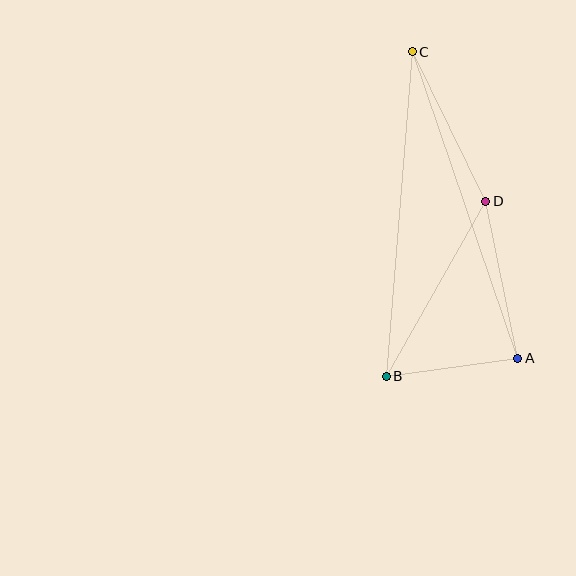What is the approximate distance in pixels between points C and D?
The distance between C and D is approximately 167 pixels.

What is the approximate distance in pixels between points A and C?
The distance between A and C is approximately 325 pixels.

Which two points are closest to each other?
Points A and B are closest to each other.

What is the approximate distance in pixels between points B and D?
The distance between B and D is approximately 201 pixels.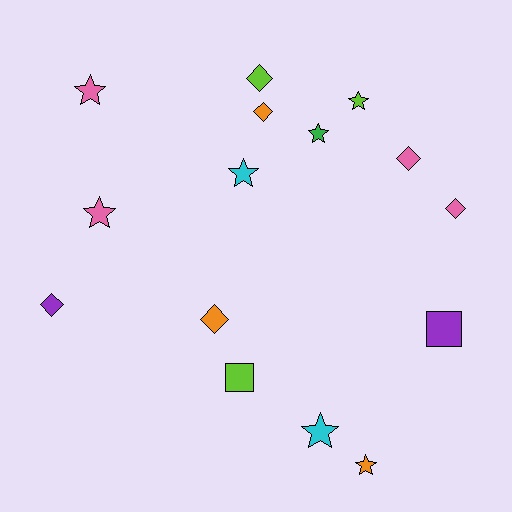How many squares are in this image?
There are 2 squares.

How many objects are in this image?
There are 15 objects.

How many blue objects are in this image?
There are no blue objects.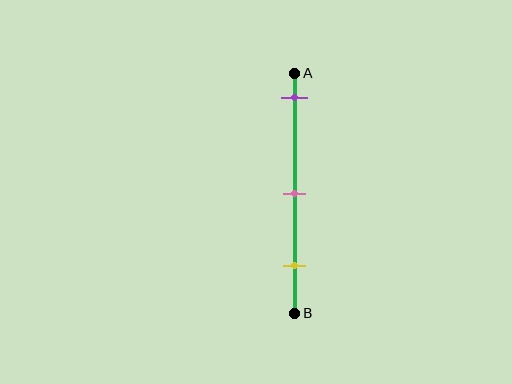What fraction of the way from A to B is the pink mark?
The pink mark is approximately 50% (0.5) of the way from A to B.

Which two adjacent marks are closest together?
The pink and yellow marks are the closest adjacent pair.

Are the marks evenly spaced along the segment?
Yes, the marks are approximately evenly spaced.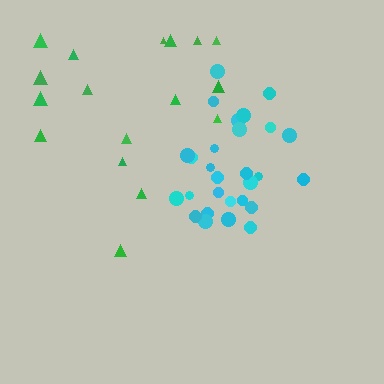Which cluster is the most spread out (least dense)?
Green.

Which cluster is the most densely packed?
Cyan.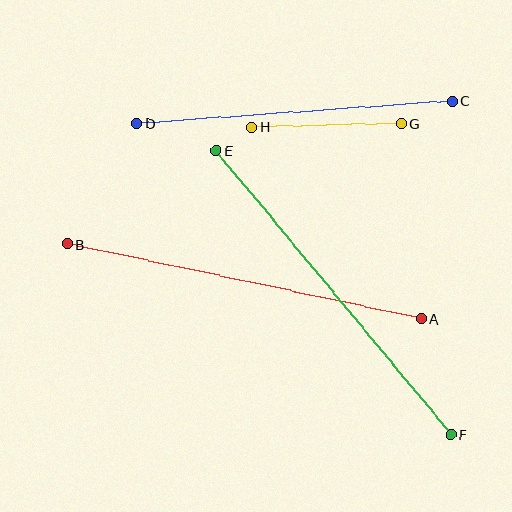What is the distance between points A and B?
The distance is approximately 362 pixels.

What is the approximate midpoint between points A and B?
The midpoint is at approximately (244, 282) pixels.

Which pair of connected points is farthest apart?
Points E and F are farthest apart.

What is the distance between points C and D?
The distance is approximately 316 pixels.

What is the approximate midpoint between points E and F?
The midpoint is at approximately (333, 293) pixels.